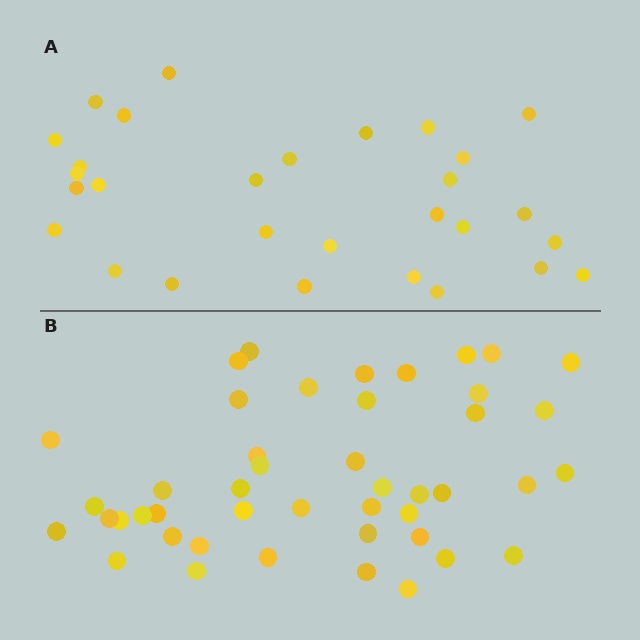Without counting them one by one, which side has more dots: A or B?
Region B (the bottom region) has more dots.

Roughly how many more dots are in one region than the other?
Region B has approximately 15 more dots than region A.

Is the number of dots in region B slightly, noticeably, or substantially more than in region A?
Region B has substantially more. The ratio is roughly 1.6 to 1.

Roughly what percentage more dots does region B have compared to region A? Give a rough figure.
About 55% more.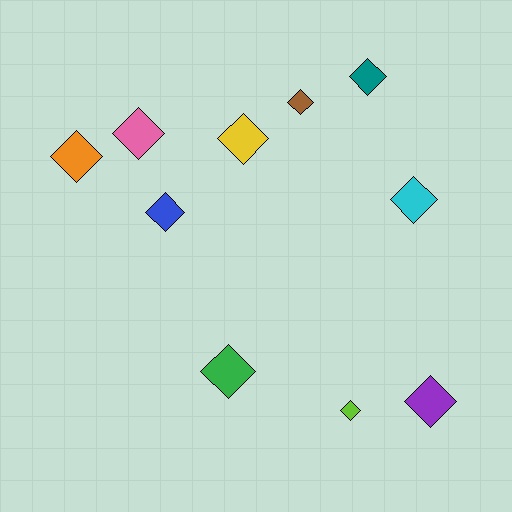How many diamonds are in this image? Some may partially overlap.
There are 10 diamonds.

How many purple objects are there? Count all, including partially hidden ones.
There is 1 purple object.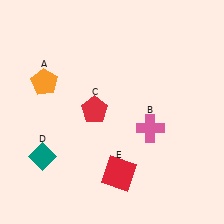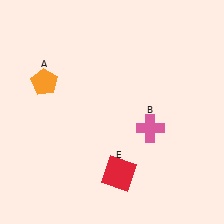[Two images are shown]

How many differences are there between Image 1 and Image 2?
There are 2 differences between the two images.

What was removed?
The teal diamond (D), the red pentagon (C) were removed in Image 2.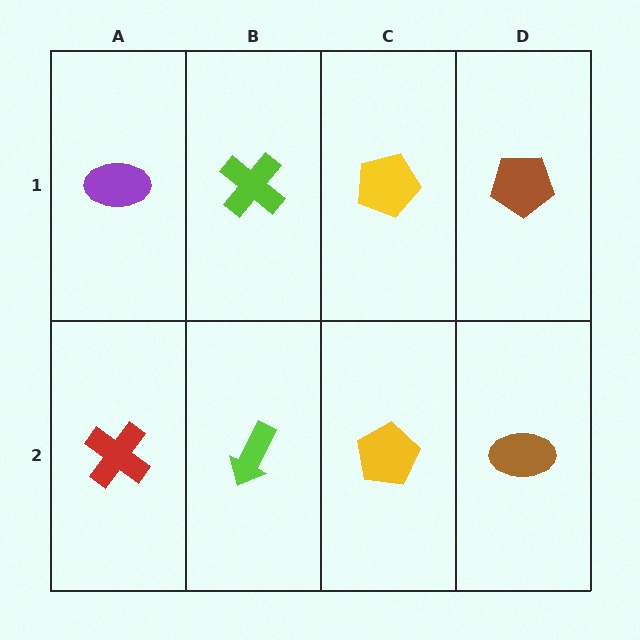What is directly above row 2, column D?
A brown pentagon.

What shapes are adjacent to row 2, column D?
A brown pentagon (row 1, column D), a yellow pentagon (row 2, column C).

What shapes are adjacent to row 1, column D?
A brown ellipse (row 2, column D), a yellow pentagon (row 1, column C).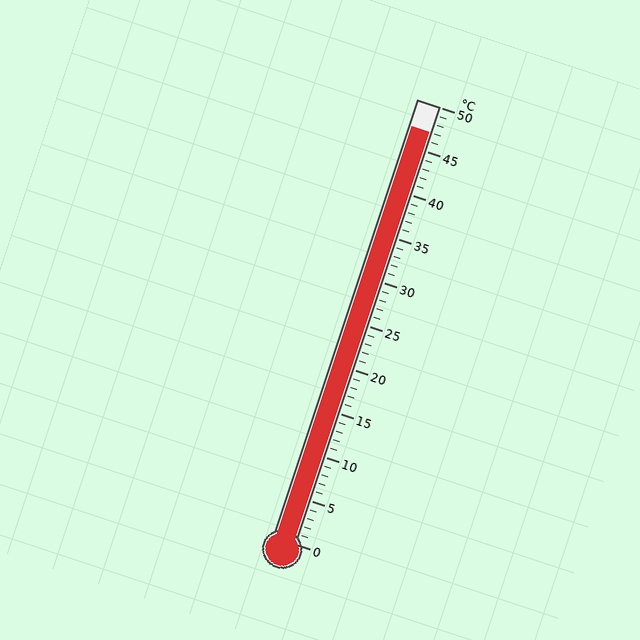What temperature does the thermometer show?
The thermometer shows approximately 47°C.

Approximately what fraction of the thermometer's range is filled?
The thermometer is filled to approximately 95% of its range.